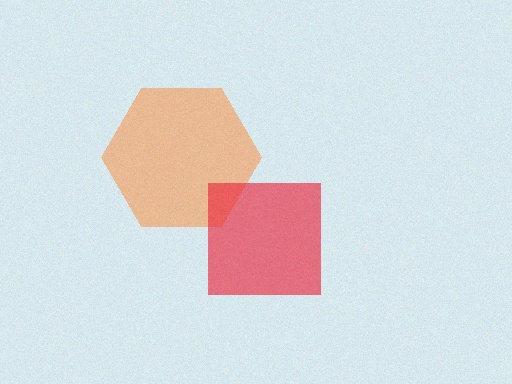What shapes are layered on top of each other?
The layered shapes are: an orange hexagon, a red square.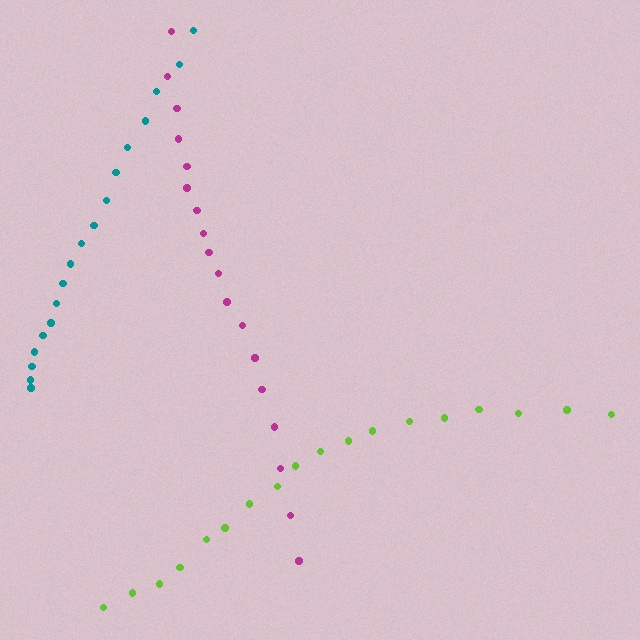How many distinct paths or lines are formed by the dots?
There are 3 distinct paths.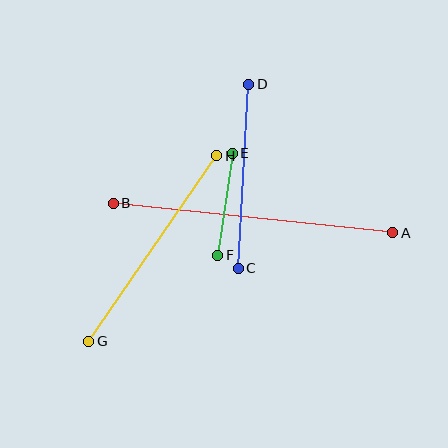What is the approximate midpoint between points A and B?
The midpoint is at approximately (253, 218) pixels.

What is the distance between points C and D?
The distance is approximately 185 pixels.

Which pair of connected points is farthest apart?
Points A and B are farthest apart.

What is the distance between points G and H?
The distance is approximately 225 pixels.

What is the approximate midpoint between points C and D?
The midpoint is at approximately (243, 176) pixels.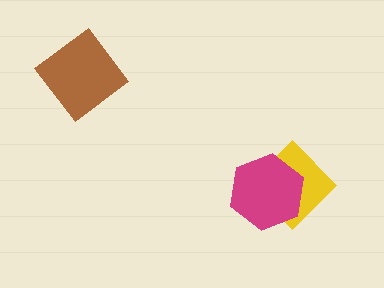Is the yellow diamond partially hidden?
Yes, it is partially covered by another shape.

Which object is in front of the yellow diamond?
The magenta hexagon is in front of the yellow diamond.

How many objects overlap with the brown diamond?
0 objects overlap with the brown diamond.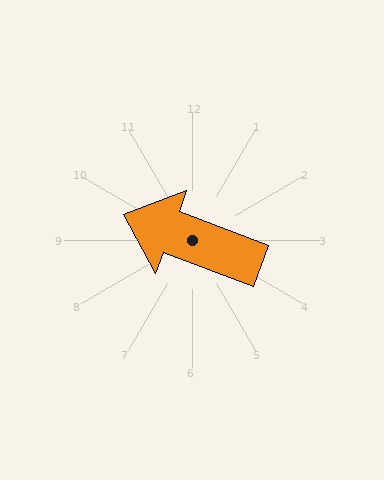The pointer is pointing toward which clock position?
Roughly 10 o'clock.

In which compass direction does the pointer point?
West.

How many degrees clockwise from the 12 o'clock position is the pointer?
Approximately 291 degrees.